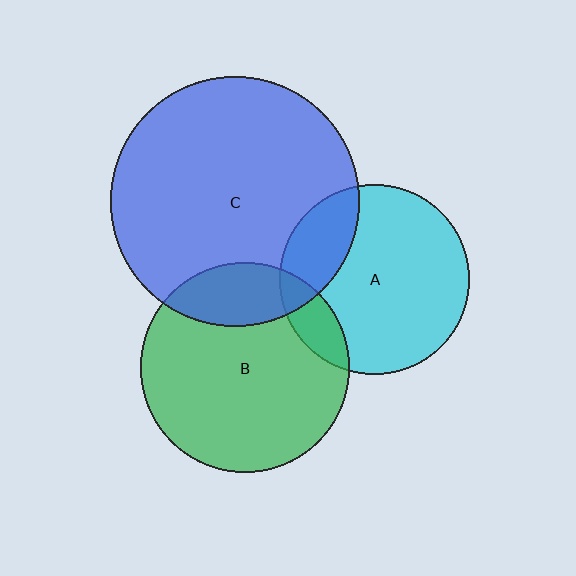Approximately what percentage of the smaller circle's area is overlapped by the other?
Approximately 20%.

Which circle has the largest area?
Circle C (blue).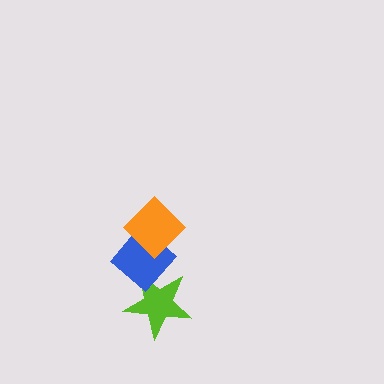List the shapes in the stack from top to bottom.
From top to bottom: the orange diamond, the blue diamond, the lime star.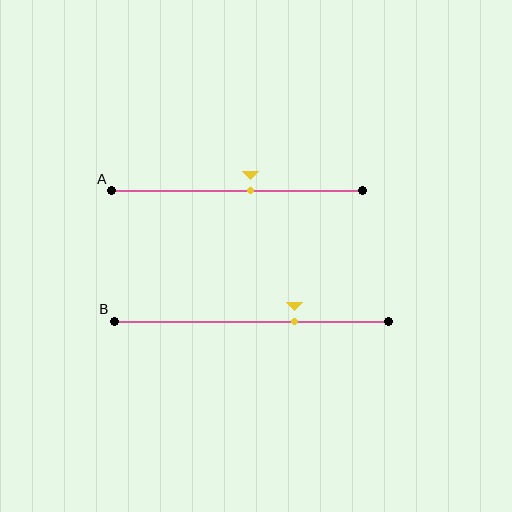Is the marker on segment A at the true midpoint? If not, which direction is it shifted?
No, the marker on segment A is shifted to the right by about 5% of the segment length.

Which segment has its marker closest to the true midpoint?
Segment A has its marker closest to the true midpoint.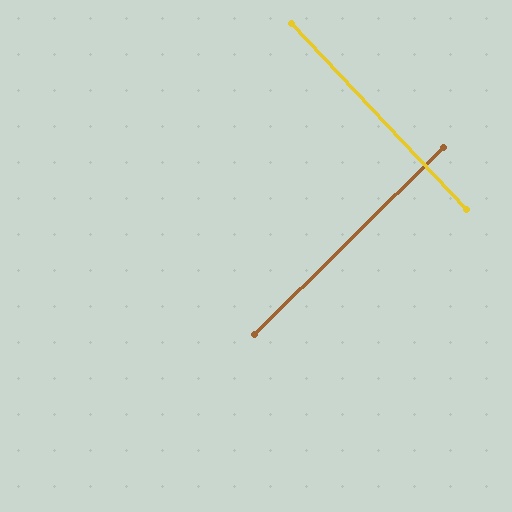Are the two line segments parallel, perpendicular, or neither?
Perpendicular — they meet at approximately 88°.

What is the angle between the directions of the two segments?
Approximately 88 degrees.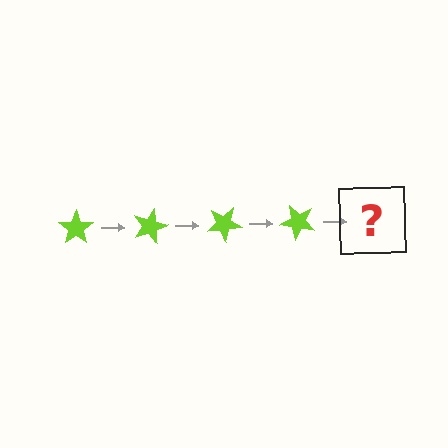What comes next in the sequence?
The next element should be a lime star rotated 60 degrees.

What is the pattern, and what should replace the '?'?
The pattern is that the star rotates 15 degrees each step. The '?' should be a lime star rotated 60 degrees.